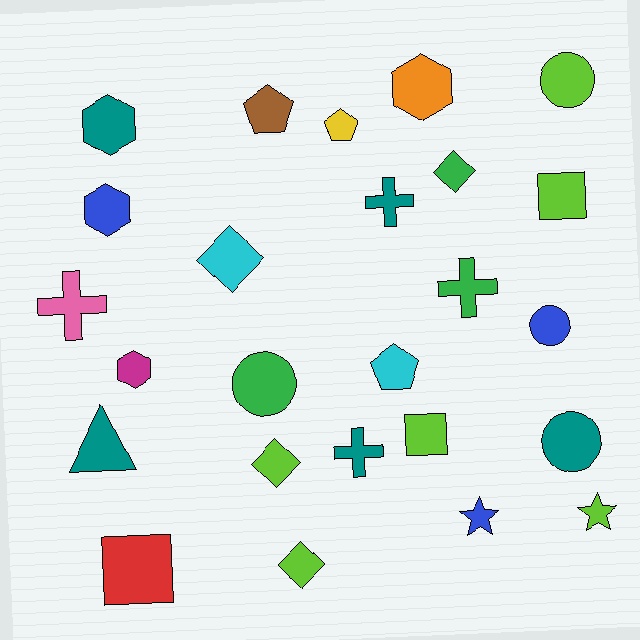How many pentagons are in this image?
There are 3 pentagons.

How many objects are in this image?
There are 25 objects.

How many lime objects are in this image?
There are 6 lime objects.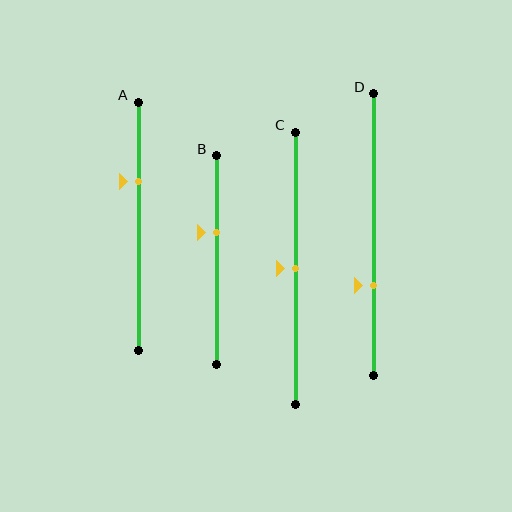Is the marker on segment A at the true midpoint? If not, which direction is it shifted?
No, the marker on segment A is shifted upward by about 18% of the segment length.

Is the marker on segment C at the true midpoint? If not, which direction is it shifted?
Yes, the marker on segment C is at the true midpoint.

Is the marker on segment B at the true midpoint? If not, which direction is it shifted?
No, the marker on segment B is shifted upward by about 13% of the segment length.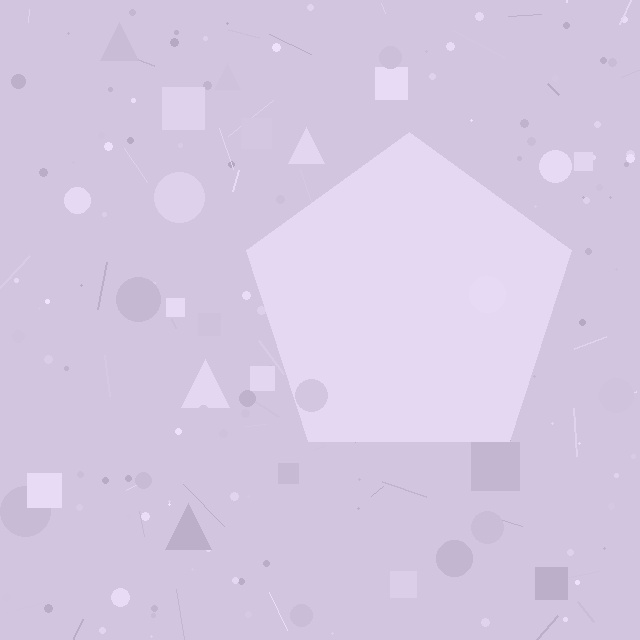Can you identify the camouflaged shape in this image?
The camouflaged shape is a pentagon.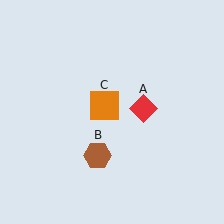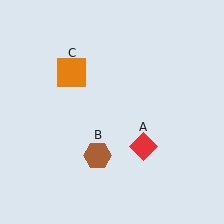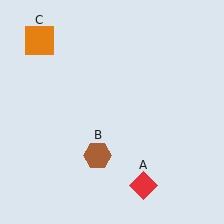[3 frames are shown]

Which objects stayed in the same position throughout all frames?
Brown hexagon (object B) remained stationary.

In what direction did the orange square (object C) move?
The orange square (object C) moved up and to the left.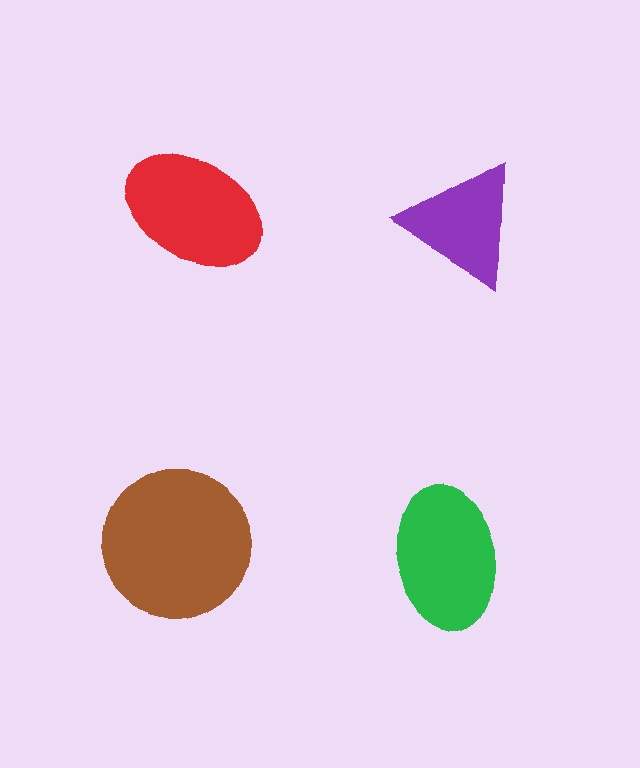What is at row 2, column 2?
A green ellipse.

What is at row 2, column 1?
A brown circle.